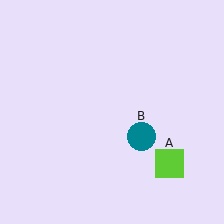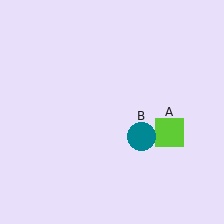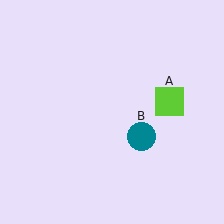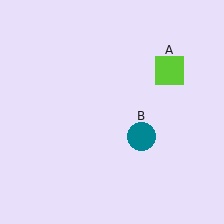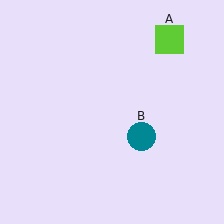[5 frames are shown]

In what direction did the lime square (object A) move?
The lime square (object A) moved up.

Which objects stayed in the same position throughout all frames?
Teal circle (object B) remained stationary.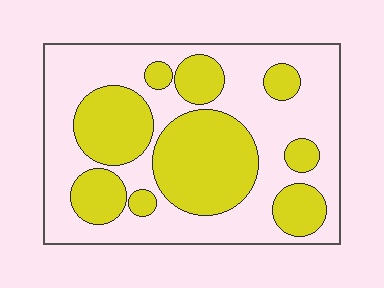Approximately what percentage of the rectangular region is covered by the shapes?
Approximately 40%.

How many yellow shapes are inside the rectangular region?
9.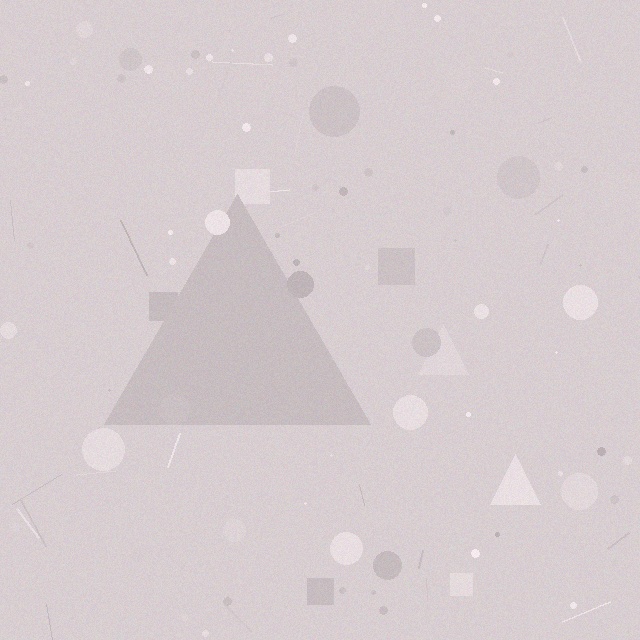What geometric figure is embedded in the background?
A triangle is embedded in the background.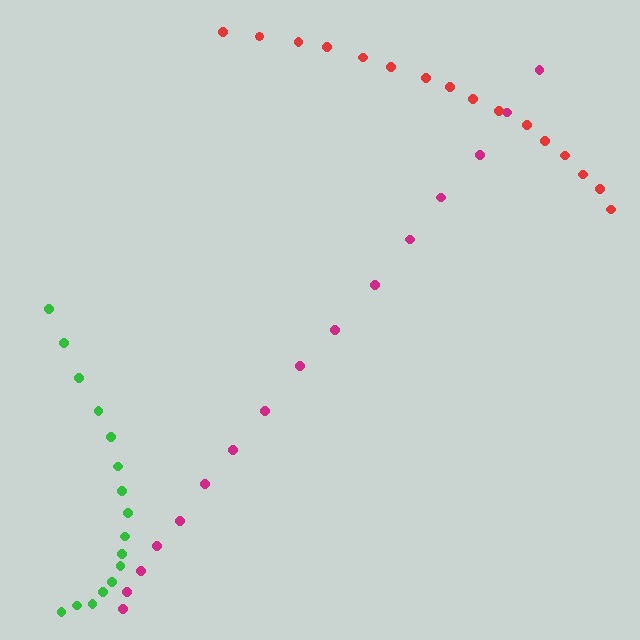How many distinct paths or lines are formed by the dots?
There are 3 distinct paths.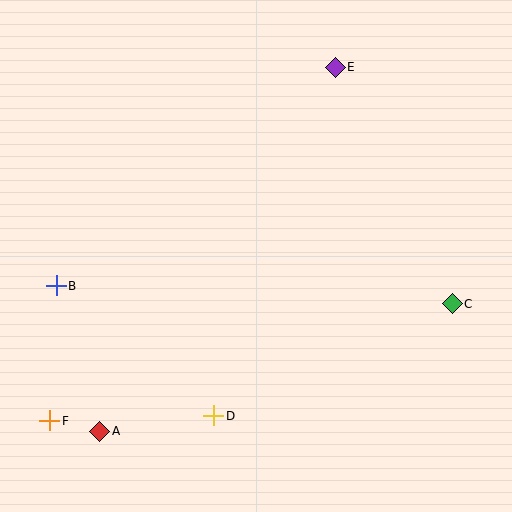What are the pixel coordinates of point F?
Point F is at (50, 421).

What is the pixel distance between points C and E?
The distance between C and E is 264 pixels.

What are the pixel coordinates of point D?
Point D is at (214, 416).